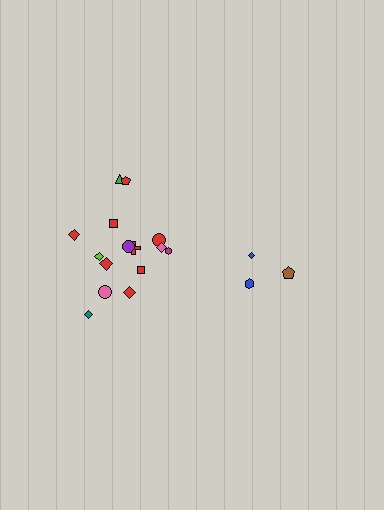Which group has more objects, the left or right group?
The left group.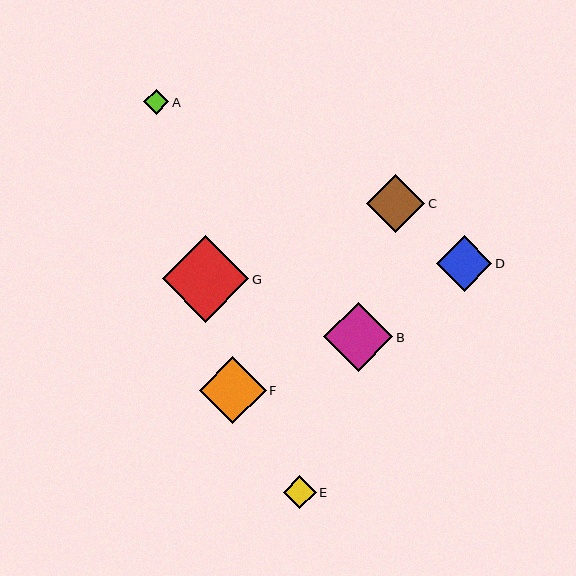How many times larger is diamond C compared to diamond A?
Diamond C is approximately 2.3 times the size of diamond A.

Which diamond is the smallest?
Diamond A is the smallest with a size of approximately 25 pixels.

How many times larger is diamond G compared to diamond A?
Diamond G is approximately 3.5 times the size of diamond A.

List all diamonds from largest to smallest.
From largest to smallest: G, B, F, C, D, E, A.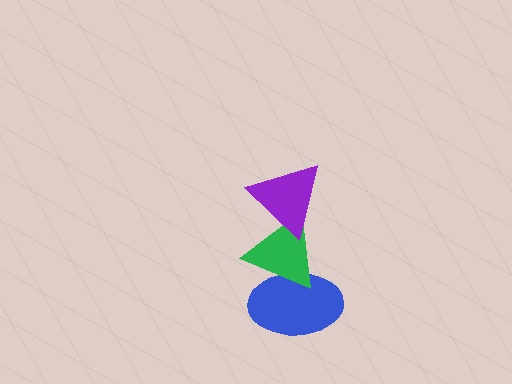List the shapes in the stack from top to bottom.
From top to bottom: the purple triangle, the green triangle, the blue ellipse.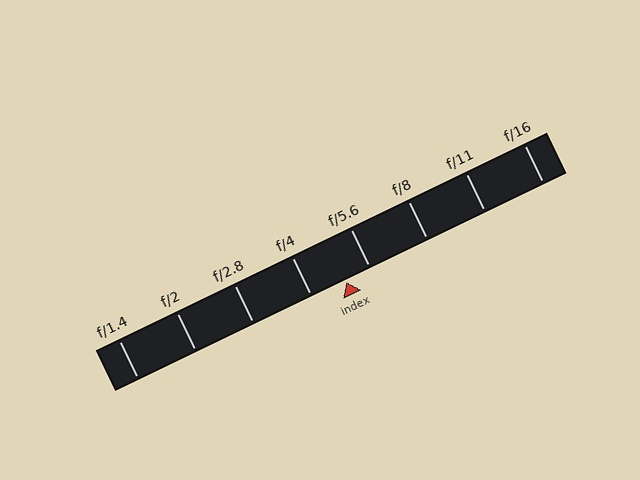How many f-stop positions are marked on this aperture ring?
There are 8 f-stop positions marked.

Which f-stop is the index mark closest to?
The index mark is closest to f/5.6.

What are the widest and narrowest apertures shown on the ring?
The widest aperture shown is f/1.4 and the narrowest is f/16.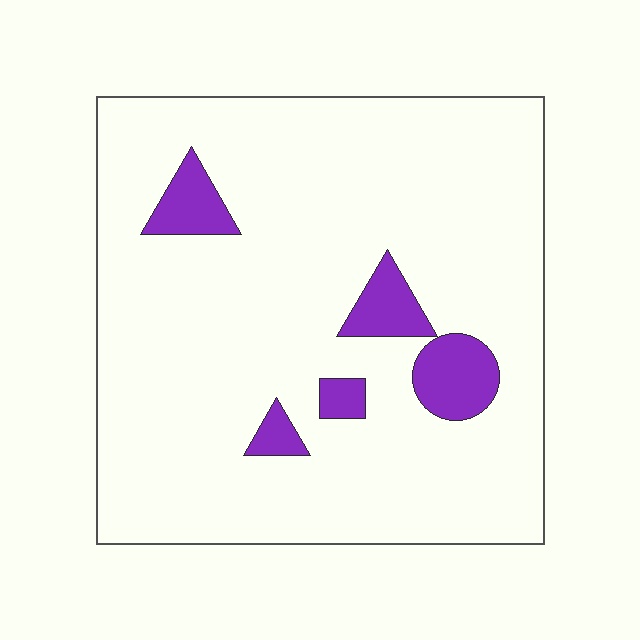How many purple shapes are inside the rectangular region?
5.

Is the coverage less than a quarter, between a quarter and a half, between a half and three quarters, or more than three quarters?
Less than a quarter.